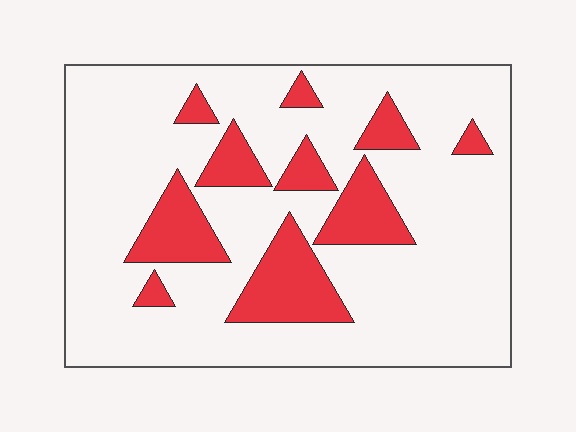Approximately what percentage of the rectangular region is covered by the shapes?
Approximately 20%.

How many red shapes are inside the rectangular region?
10.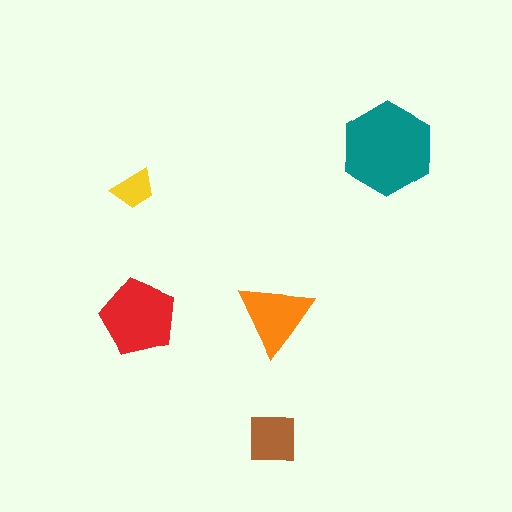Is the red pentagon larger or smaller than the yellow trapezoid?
Larger.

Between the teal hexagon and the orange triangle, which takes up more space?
The teal hexagon.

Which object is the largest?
The teal hexagon.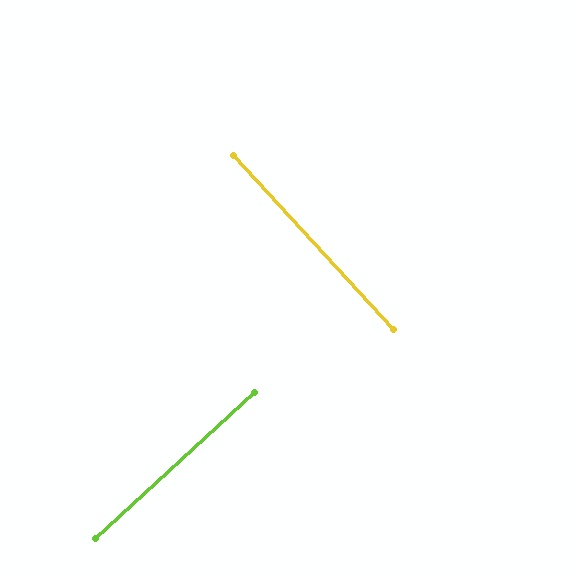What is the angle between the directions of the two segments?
Approximately 90 degrees.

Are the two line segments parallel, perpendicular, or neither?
Perpendicular — they meet at approximately 90°.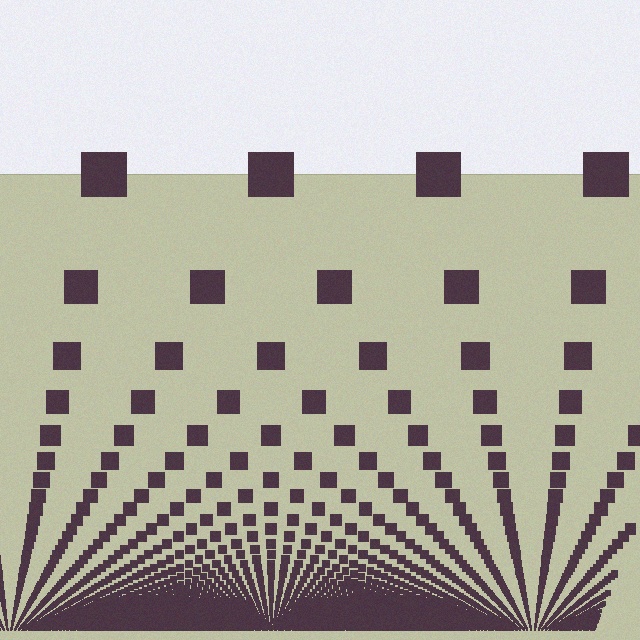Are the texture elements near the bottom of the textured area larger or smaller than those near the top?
Smaller. The gradient is inverted — elements near the bottom are smaller and denser.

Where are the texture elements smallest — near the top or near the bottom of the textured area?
Near the bottom.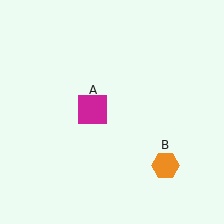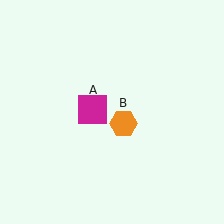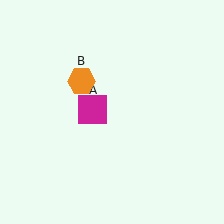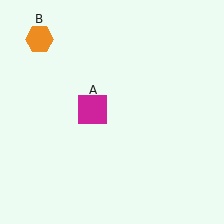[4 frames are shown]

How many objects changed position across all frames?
1 object changed position: orange hexagon (object B).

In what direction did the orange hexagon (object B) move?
The orange hexagon (object B) moved up and to the left.